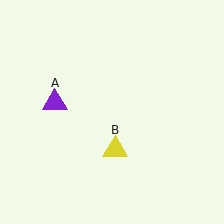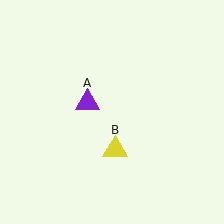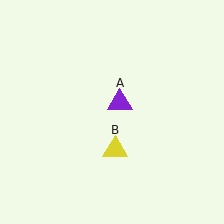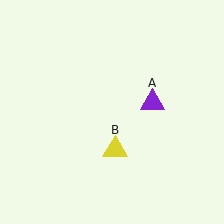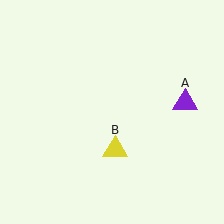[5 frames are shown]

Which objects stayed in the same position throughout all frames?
Yellow triangle (object B) remained stationary.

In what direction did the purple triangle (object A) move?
The purple triangle (object A) moved right.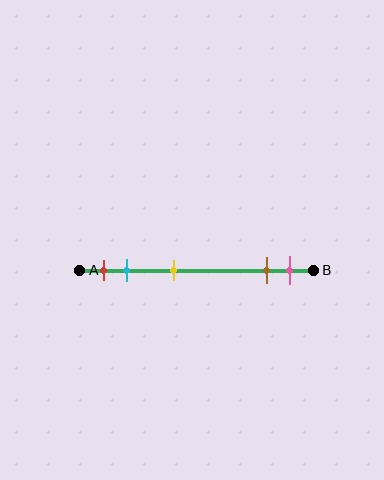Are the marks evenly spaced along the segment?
No, the marks are not evenly spaced.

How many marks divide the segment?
There are 5 marks dividing the segment.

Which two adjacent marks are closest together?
The brown and pink marks are the closest adjacent pair.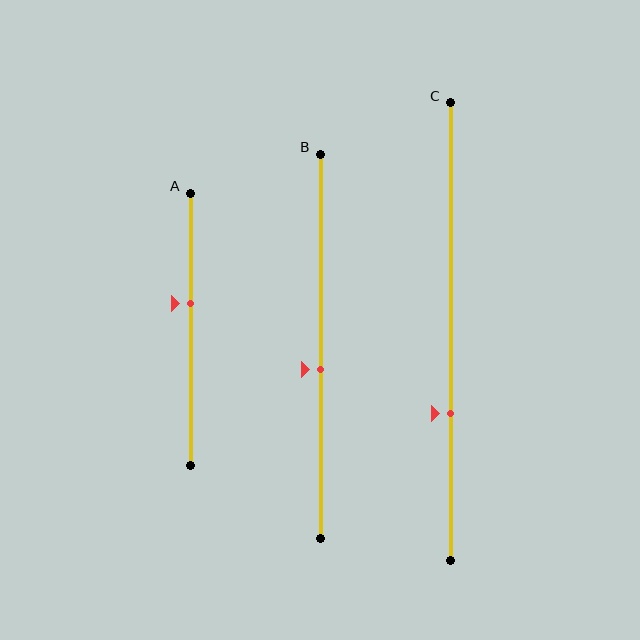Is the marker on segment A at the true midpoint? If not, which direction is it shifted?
No, the marker on segment A is shifted upward by about 9% of the segment length.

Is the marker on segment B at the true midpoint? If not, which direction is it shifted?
No, the marker on segment B is shifted downward by about 6% of the segment length.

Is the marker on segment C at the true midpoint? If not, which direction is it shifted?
No, the marker on segment C is shifted downward by about 18% of the segment length.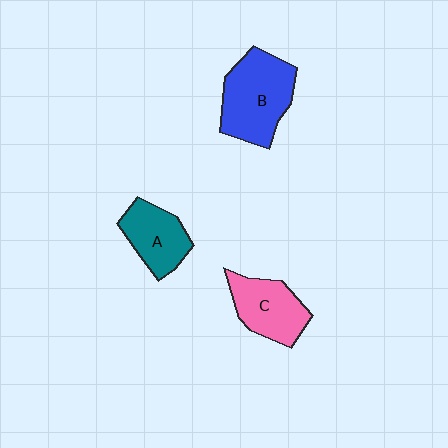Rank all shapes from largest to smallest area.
From largest to smallest: B (blue), C (pink), A (teal).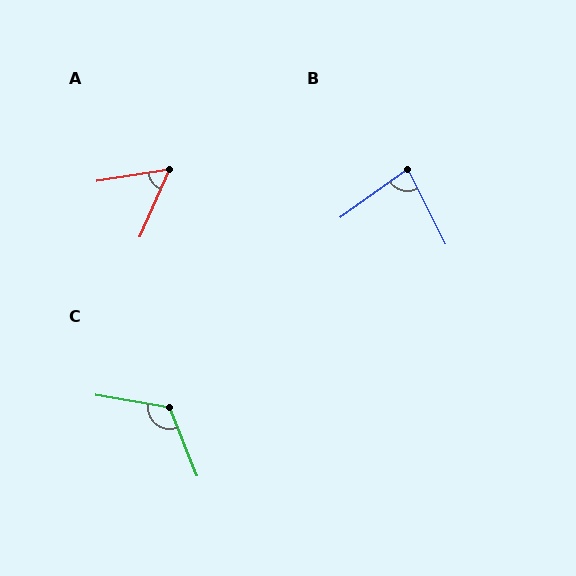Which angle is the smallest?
A, at approximately 57 degrees.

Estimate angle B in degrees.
Approximately 81 degrees.